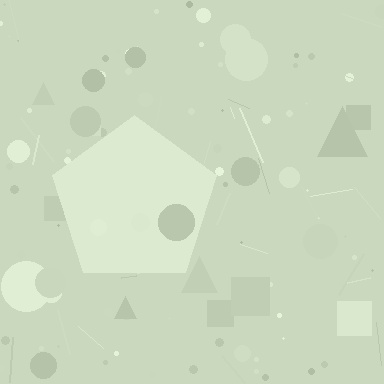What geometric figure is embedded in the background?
A pentagon is embedded in the background.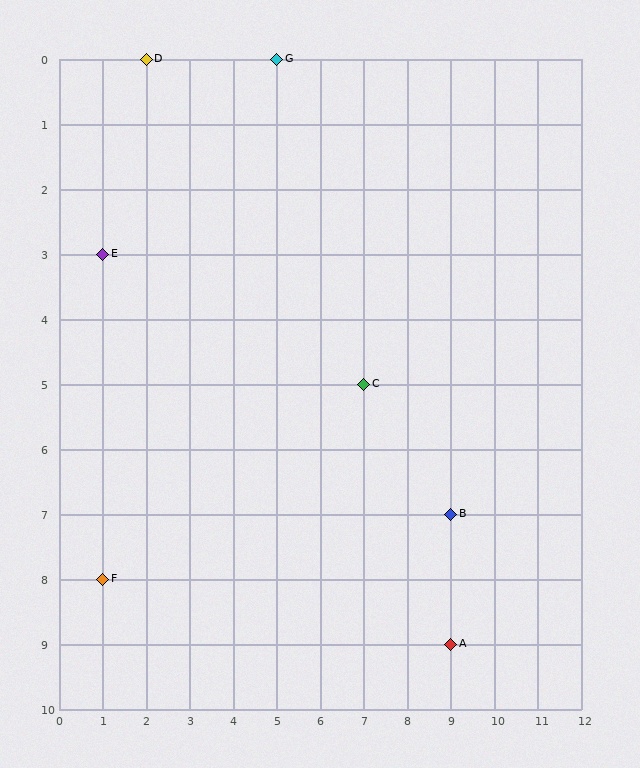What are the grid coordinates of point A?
Point A is at grid coordinates (9, 9).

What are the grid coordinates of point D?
Point D is at grid coordinates (2, 0).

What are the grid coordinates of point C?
Point C is at grid coordinates (7, 5).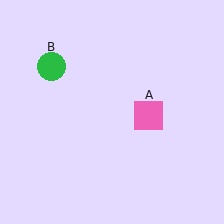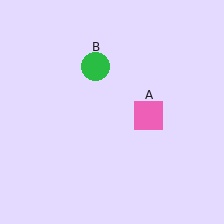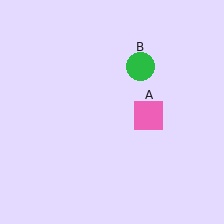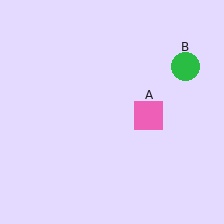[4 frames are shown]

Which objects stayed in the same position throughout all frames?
Pink square (object A) remained stationary.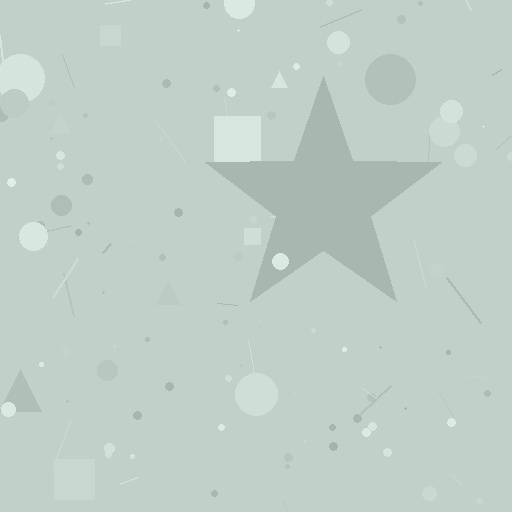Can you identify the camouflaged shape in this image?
The camouflaged shape is a star.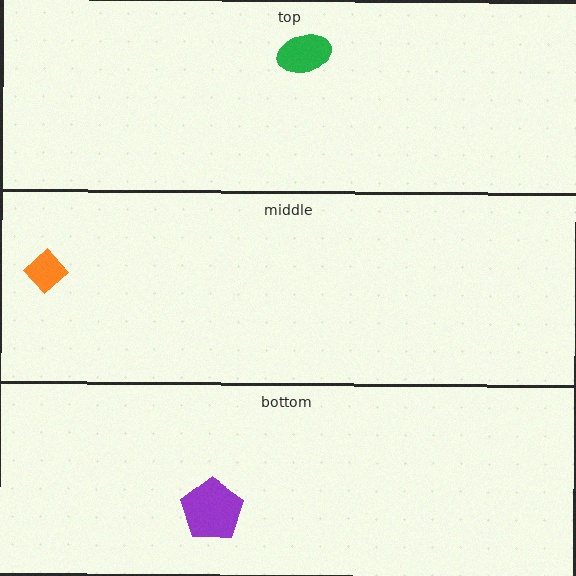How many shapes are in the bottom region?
1.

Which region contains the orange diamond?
The middle region.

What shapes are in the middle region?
The orange diamond.